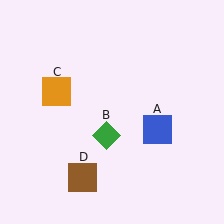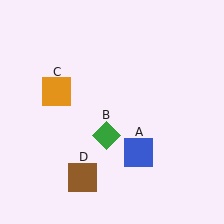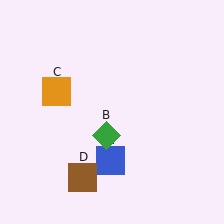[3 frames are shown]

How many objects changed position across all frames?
1 object changed position: blue square (object A).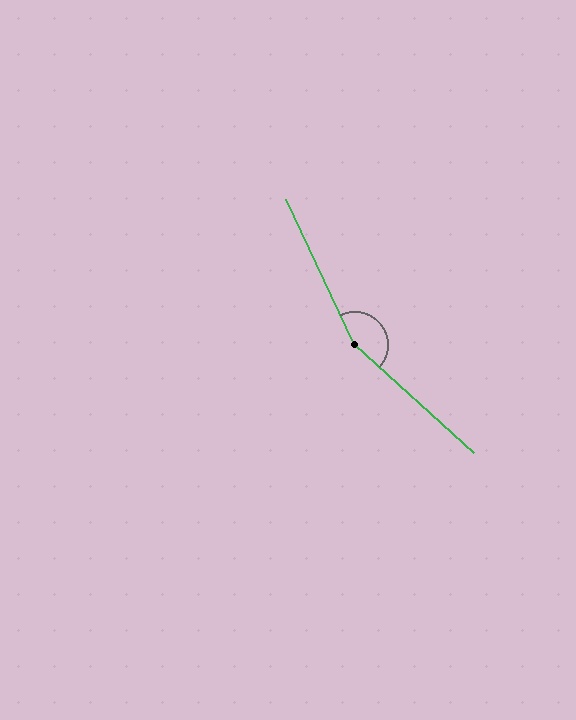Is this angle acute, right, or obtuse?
It is obtuse.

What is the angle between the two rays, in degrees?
Approximately 157 degrees.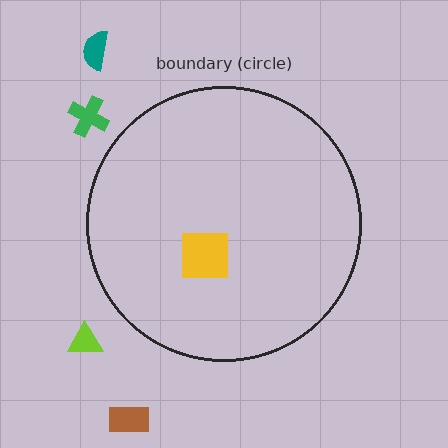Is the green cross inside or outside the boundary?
Outside.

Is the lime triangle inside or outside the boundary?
Outside.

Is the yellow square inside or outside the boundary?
Inside.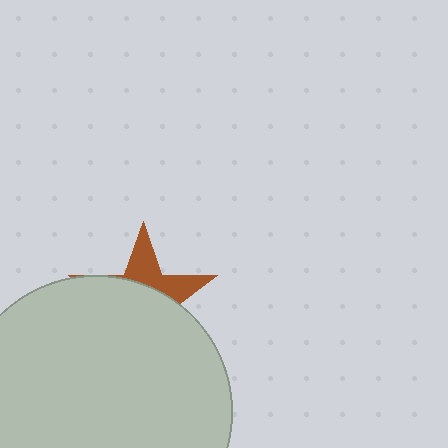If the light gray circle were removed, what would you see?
You would see the complete brown star.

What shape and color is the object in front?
The object in front is a light gray circle.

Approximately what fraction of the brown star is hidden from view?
Roughly 68% of the brown star is hidden behind the light gray circle.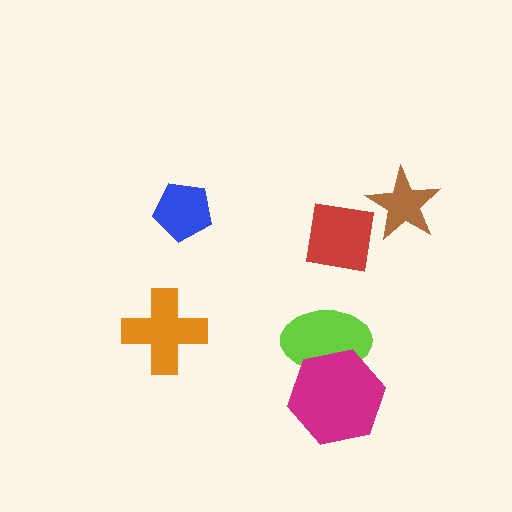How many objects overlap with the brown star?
1 object overlaps with the brown star.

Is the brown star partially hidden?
Yes, it is partially covered by another shape.